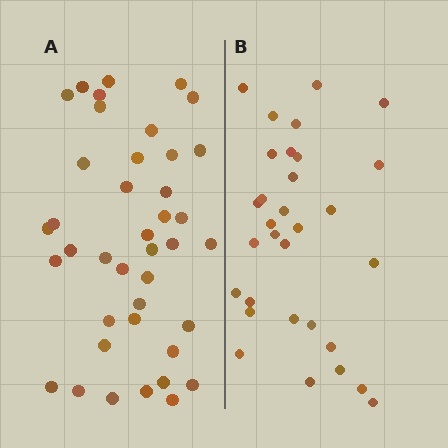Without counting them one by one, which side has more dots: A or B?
Region A (the left region) has more dots.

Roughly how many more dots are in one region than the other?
Region A has roughly 8 or so more dots than region B.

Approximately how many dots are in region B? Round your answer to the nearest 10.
About 30 dots. (The exact count is 31, which rounds to 30.)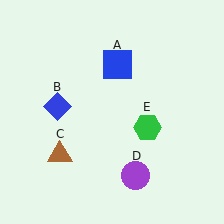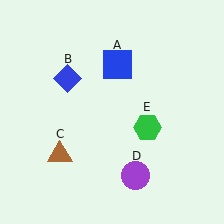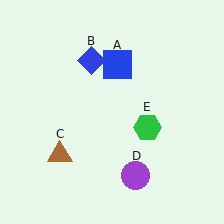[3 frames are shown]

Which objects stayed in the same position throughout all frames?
Blue square (object A) and brown triangle (object C) and purple circle (object D) and green hexagon (object E) remained stationary.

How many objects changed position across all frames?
1 object changed position: blue diamond (object B).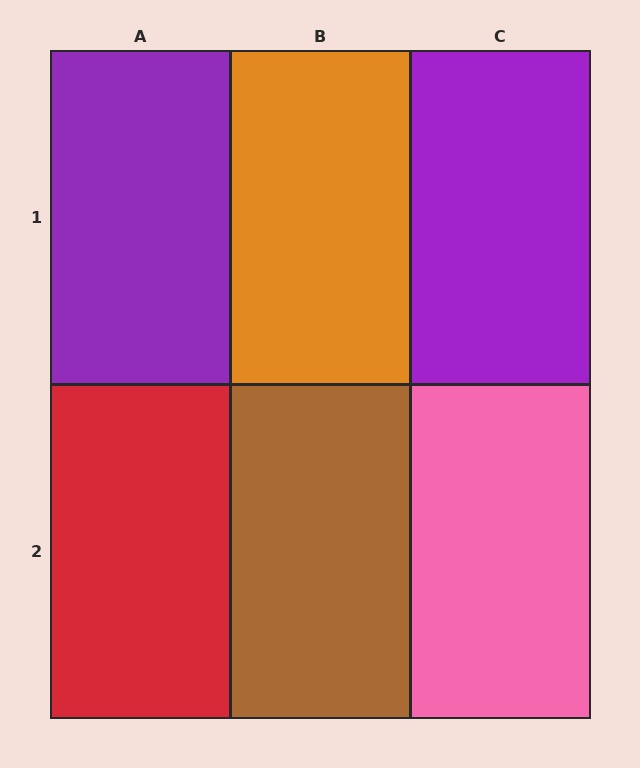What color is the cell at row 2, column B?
Brown.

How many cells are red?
1 cell is red.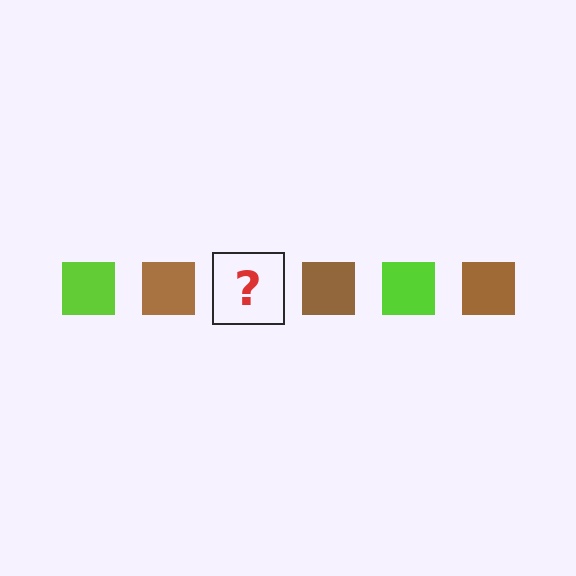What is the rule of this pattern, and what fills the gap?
The rule is that the pattern cycles through lime, brown squares. The gap should be filled with a lime square.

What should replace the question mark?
The question mark should be replaced with a lime square.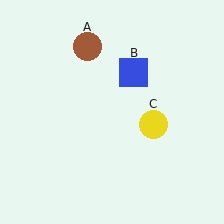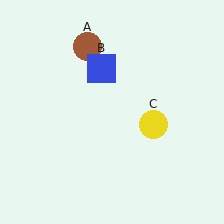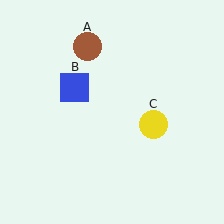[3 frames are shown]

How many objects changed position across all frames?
1 object changed position: blue square (object B).